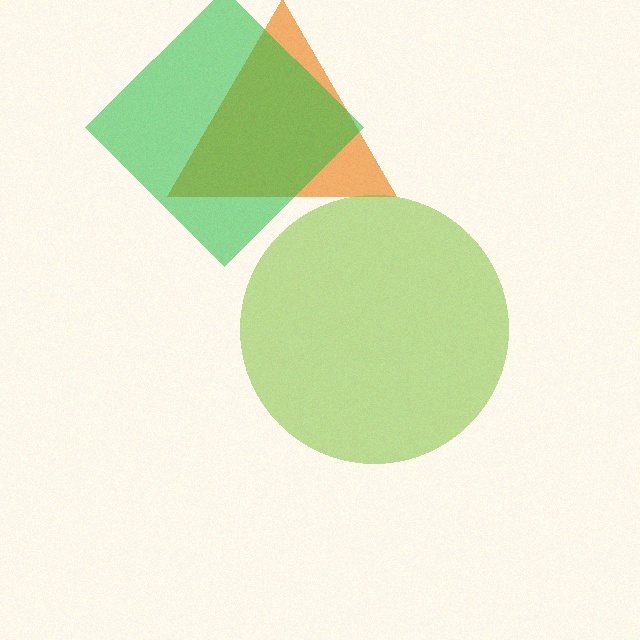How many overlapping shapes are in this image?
There are 3 overlapping shapes in the image.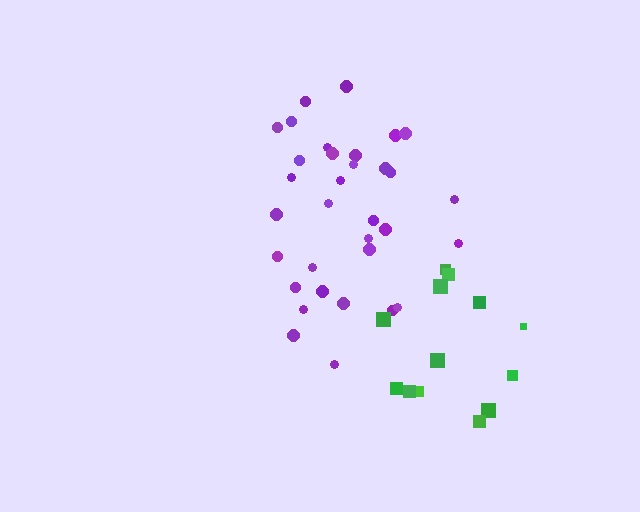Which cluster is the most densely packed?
Purple.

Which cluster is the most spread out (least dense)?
Green.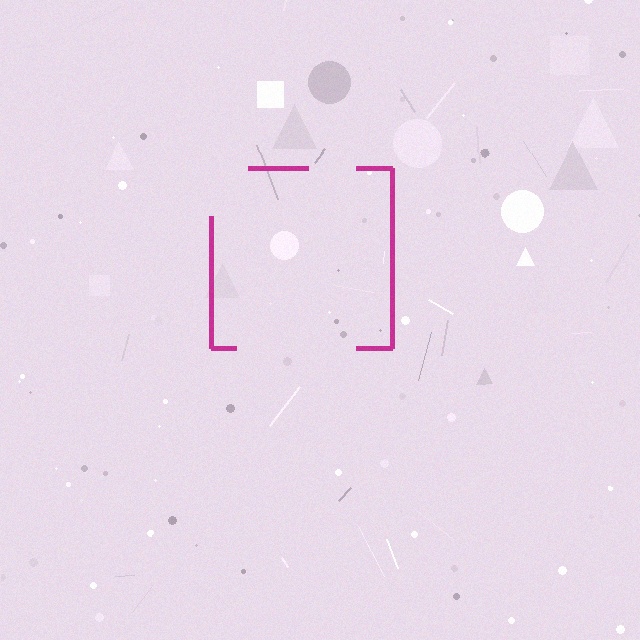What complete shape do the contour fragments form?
The contour fragments form a square.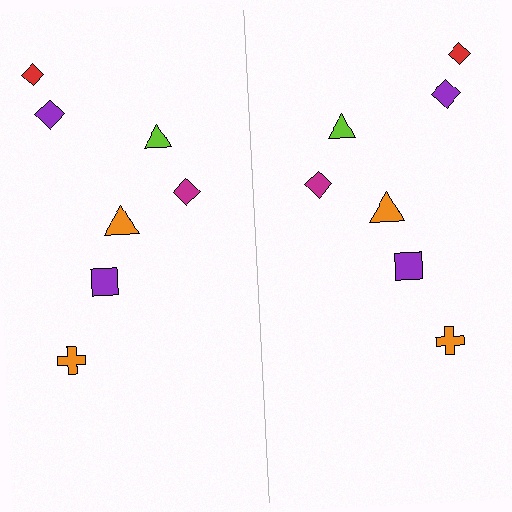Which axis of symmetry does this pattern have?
The pattern has a vertical axis of symmetry running through the center of the image.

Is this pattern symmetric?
Yes, this pattern has bilateral (reflection) symmetry.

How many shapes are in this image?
There are 14 shapes in this image.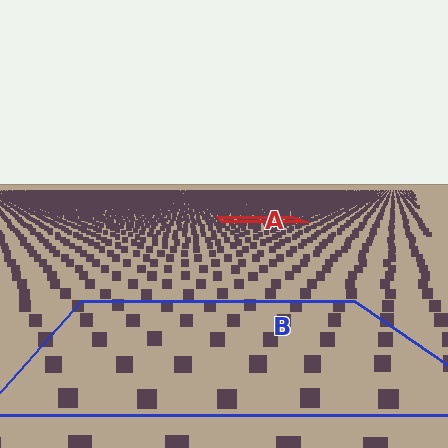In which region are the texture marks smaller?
The texture marks are smaller in region A, because it is farther away.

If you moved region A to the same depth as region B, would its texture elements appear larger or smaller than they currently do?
They would appear larger. At a closer depth, the same texture elements are projected at a bigger on-screen size.